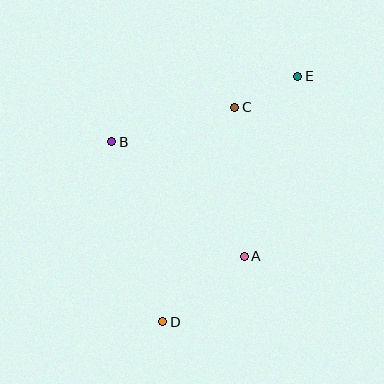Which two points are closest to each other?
Points C and E are closest to each other.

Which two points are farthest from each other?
Points D and E are farthest from each other.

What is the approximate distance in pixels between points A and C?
The distance between A and C is approximately 149 pixels.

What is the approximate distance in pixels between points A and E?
The distance between A and E is approximately 188 pixels.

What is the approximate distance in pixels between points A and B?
The distance between A and B is approximately 175 pixels.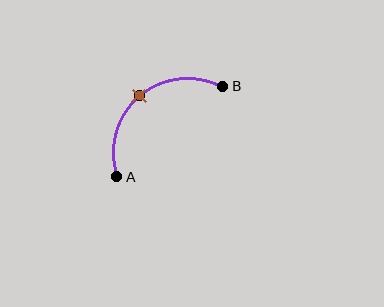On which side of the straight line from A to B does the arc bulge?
The arc bulges above and to the left of the straight line connecting A and B.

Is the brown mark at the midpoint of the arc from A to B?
Yes. The brown mark lies on the arc at equal arc-length from both A and B — it is the arc midpoint.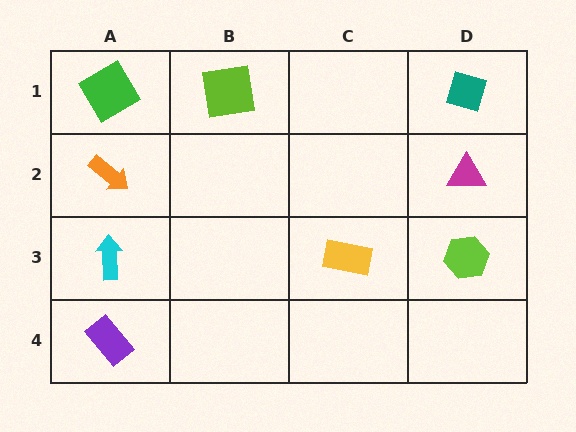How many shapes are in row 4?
1 shape.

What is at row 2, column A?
An orange arrow.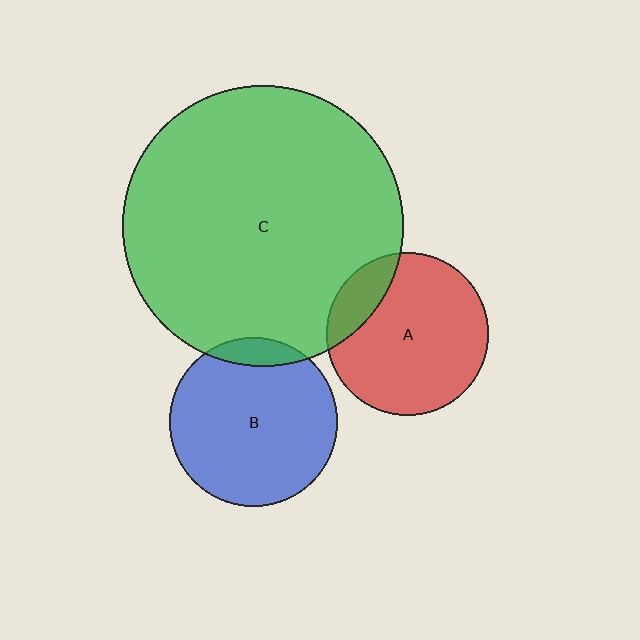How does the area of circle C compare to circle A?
Approximately 3.0 times.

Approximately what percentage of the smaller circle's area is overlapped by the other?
Approximately 15%.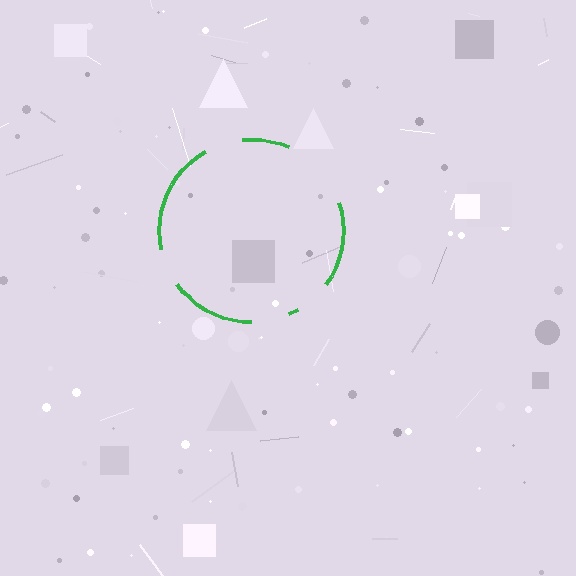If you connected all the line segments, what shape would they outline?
They would outline a circle.